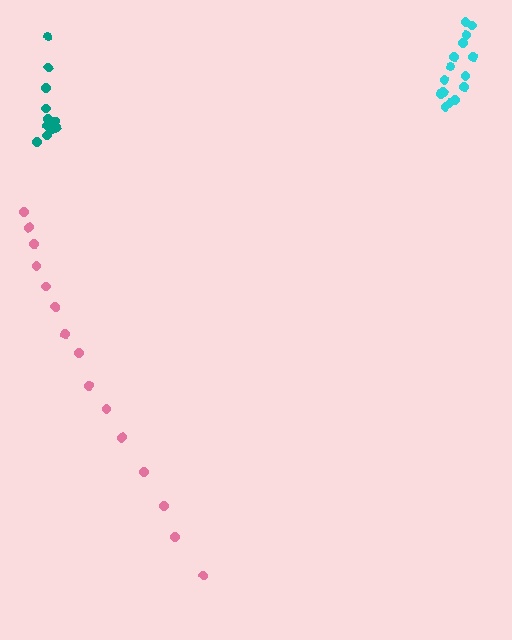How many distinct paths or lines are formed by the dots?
There are 3 distinct paths.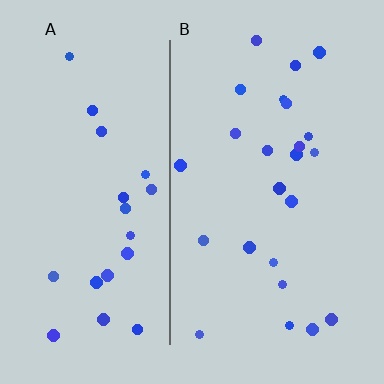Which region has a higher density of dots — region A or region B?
B (the right).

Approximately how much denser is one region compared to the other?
Approximately 1.1× — region B over region A.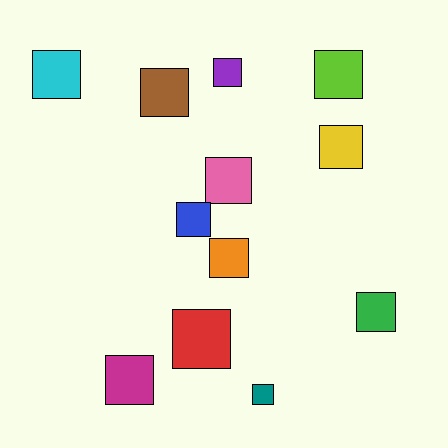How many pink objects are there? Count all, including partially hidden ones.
There is 1 pink object.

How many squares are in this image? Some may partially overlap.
There are 12 squares.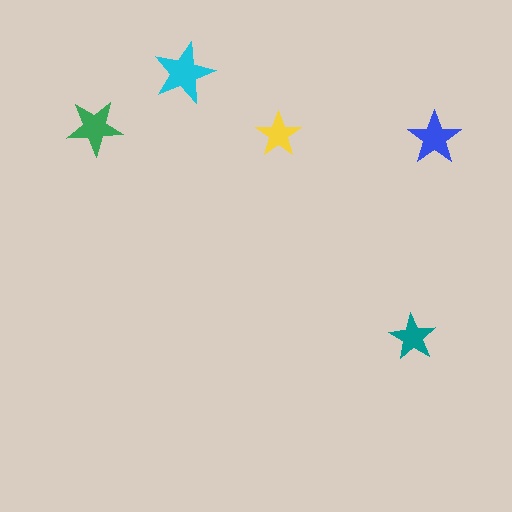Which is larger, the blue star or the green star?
The green one.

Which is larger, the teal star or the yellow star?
The teal one.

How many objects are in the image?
There are 5 objects in the image.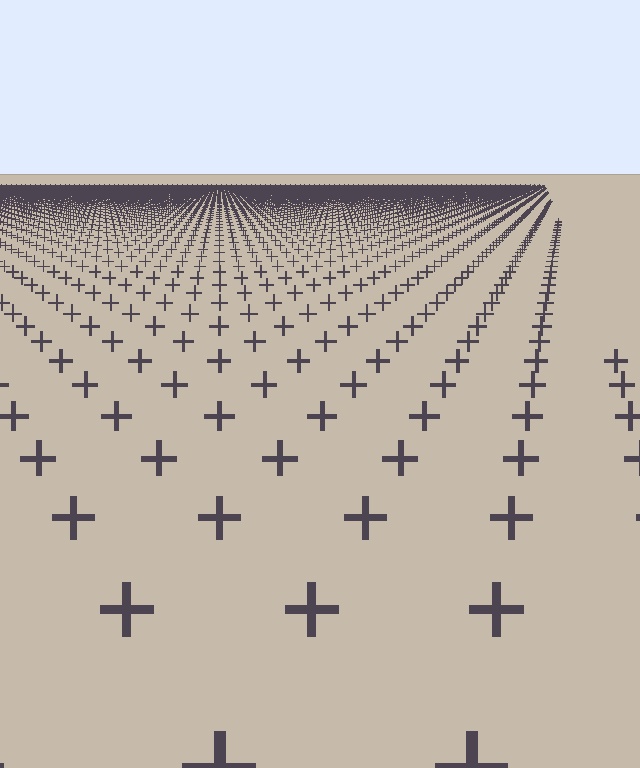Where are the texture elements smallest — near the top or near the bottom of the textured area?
Near the top.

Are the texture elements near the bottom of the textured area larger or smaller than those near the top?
Larger. Near the bottom, elements are closer to the viewer and appear at a bigger on-screen size.